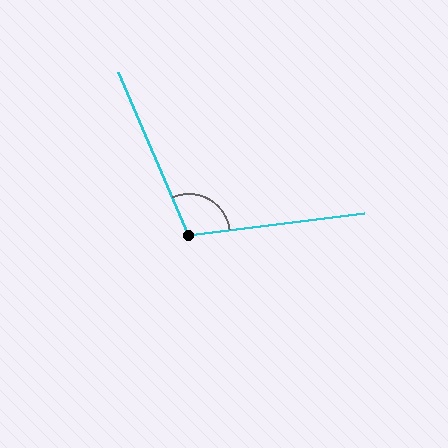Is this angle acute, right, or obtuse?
It is obtuse.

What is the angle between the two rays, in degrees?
Approximately 106 degrees.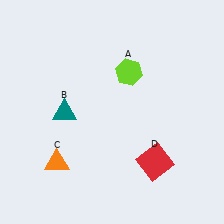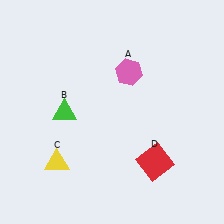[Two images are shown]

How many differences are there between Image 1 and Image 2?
There are 3 differences between the two images.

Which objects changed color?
A changed from lime to pink. B changed from teal to green. C changed from orange to yellow.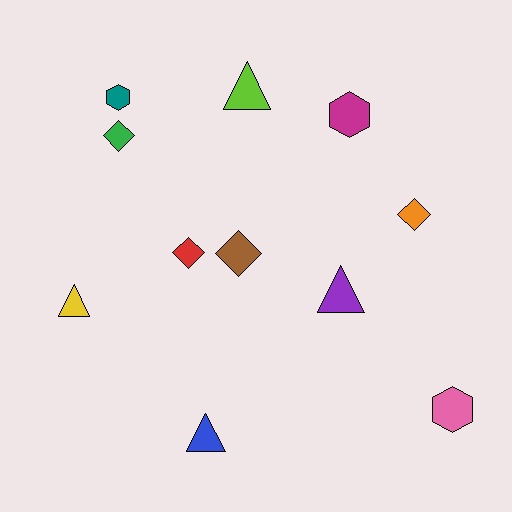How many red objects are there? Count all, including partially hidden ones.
There is 1 red object.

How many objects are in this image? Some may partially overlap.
There are 11 objects.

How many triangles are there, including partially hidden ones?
There are 4 triangles.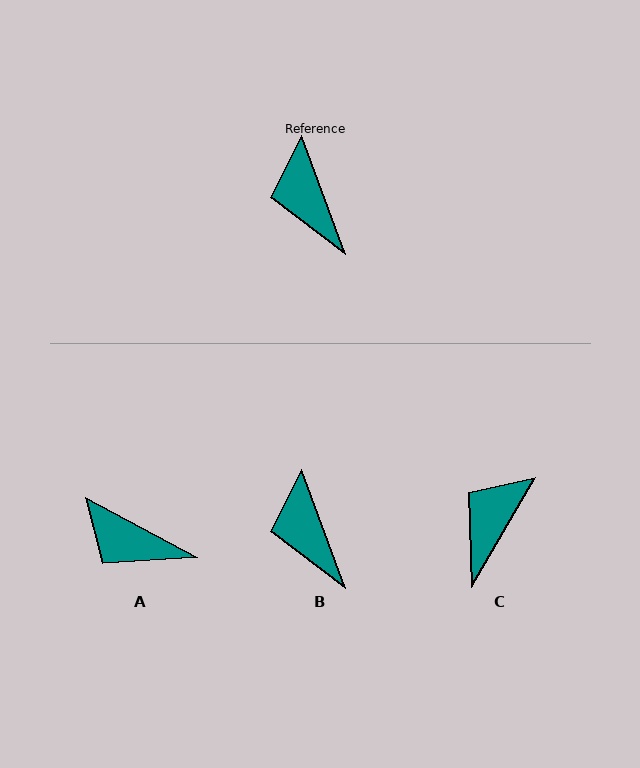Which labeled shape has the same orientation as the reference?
B.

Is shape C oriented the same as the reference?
No, it is off by about 51 degrees.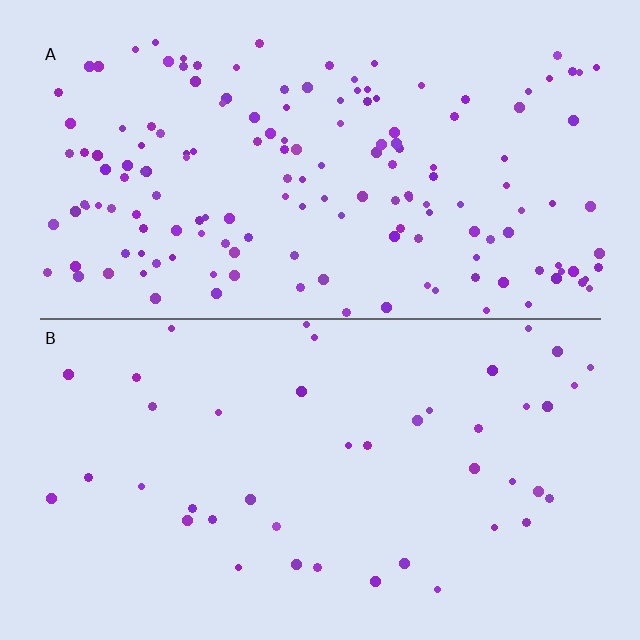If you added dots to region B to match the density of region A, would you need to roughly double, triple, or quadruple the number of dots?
Approximately quadruple.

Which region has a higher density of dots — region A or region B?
A (the top).